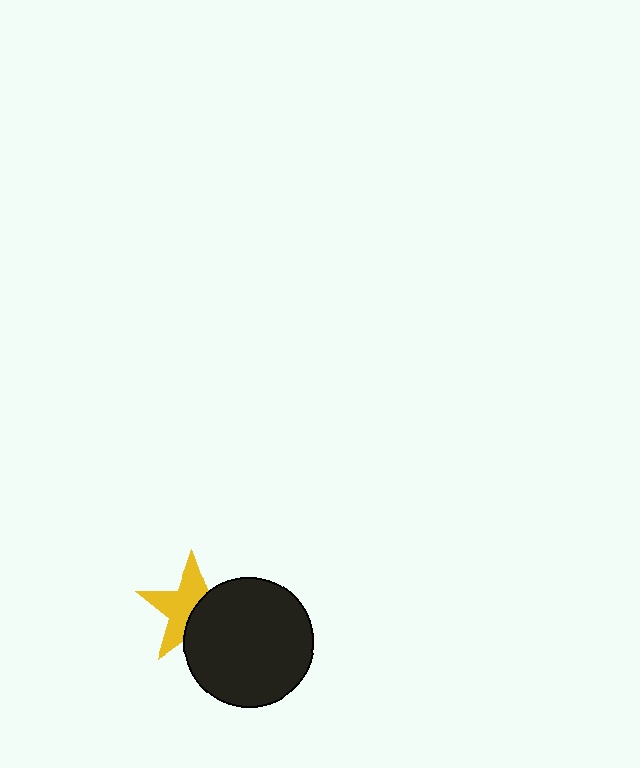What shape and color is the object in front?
The object in front is a black circle.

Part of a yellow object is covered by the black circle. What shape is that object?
It is a star.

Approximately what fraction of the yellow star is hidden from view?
Roughly 44% of the yellow star is hidden behind the black circle.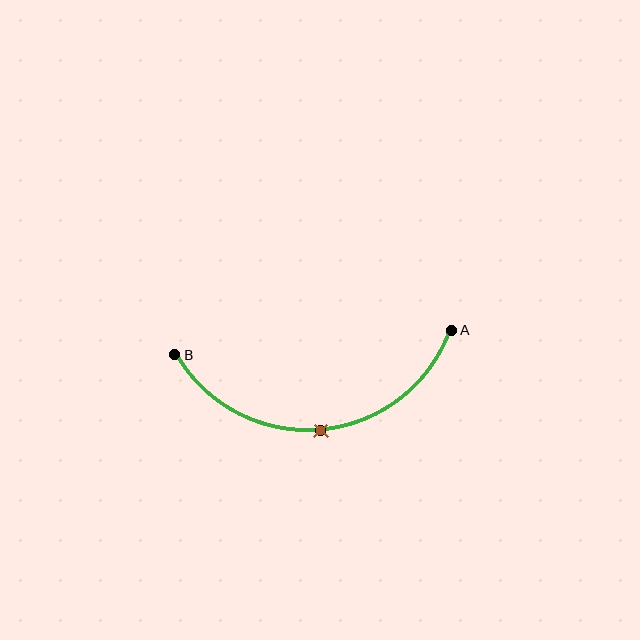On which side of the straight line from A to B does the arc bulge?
The arc bulges below the straight line connecting A and B.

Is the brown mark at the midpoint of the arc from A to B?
Yes. The brown mark lies on the arc at equal arc-length from both A and B — it is the arc midpoint.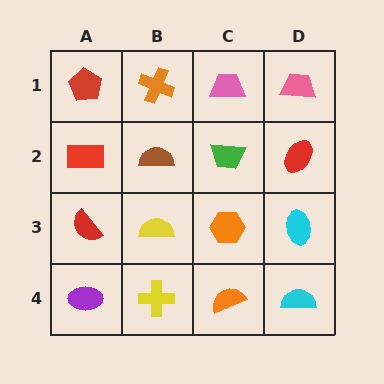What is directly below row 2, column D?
A cyan ellipse.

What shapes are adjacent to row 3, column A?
A red rectangle (row 2, column A), a purple ellipse (row 4, column A), a yellow semicircle (row 3, column B).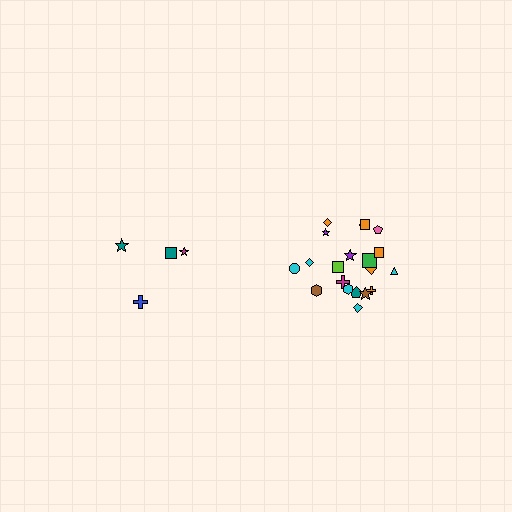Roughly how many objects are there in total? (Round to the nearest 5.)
Roughly 25 objects in total.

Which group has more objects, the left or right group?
The right group.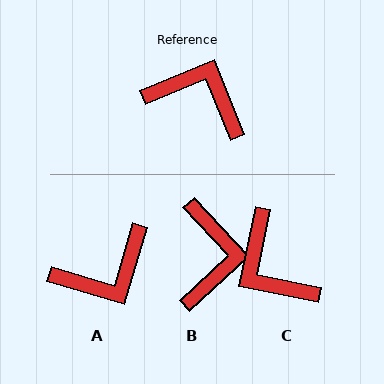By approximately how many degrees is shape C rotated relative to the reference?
Approximately 147 degrees counter-clockwise.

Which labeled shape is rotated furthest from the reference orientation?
C, about 147 degrees away.